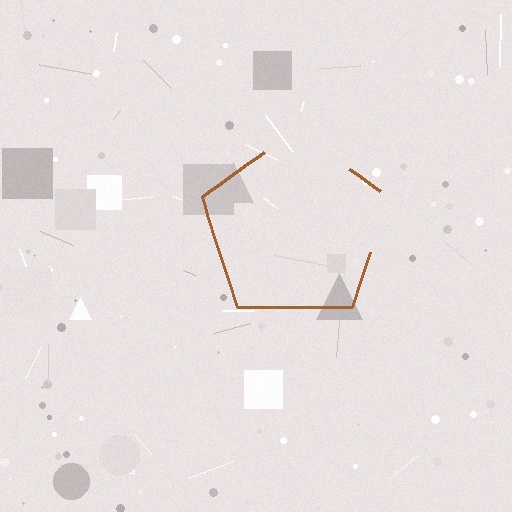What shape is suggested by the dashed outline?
The dashed outline suggests a pentagon.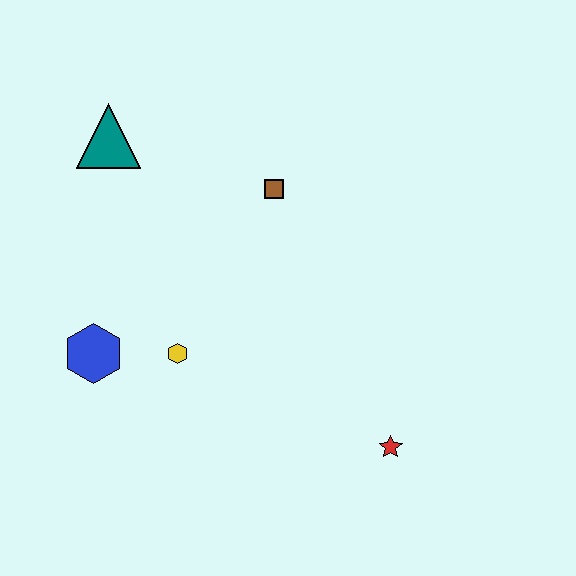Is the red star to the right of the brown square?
Yes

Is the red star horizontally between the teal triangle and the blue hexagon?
No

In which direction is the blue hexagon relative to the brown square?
The blue hexagon is to the left of the brown square.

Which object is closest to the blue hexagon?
The yellow hexagon is closest to the blue hexagon.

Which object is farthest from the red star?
The teal triangle is farthest from the red star.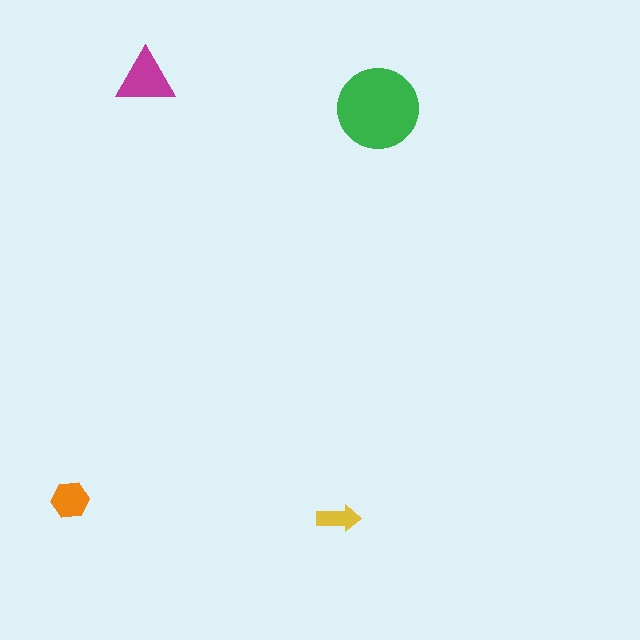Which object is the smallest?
The yellow arrow.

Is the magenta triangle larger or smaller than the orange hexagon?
Larger.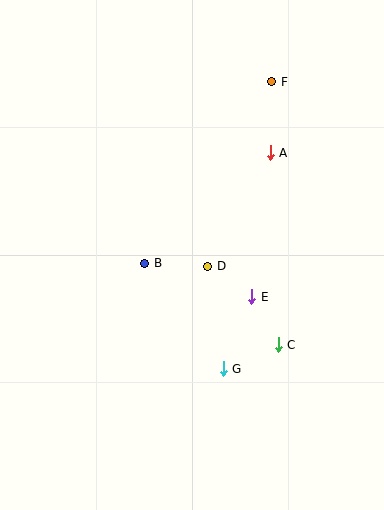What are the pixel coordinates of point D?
Point D is at (208, 266).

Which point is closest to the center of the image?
Point D at (208, 266) is closest to the center.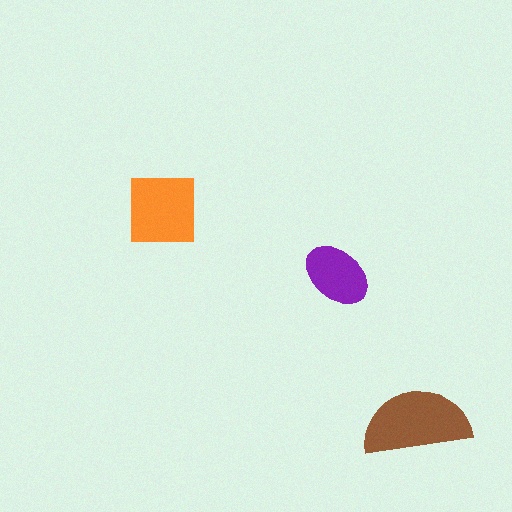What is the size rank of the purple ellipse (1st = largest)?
3rd.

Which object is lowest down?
The brown semicircle is bottommost.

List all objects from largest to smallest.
The brown semicircle, the orange square, the purple ellipse.